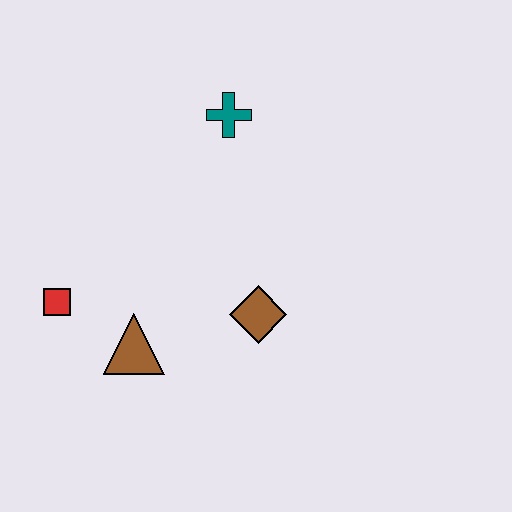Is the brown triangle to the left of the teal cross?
Yes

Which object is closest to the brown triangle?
The red square is closest to the brown triangle.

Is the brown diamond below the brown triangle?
No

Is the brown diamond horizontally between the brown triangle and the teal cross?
No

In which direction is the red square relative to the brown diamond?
The red square is to the left of the brown diamond.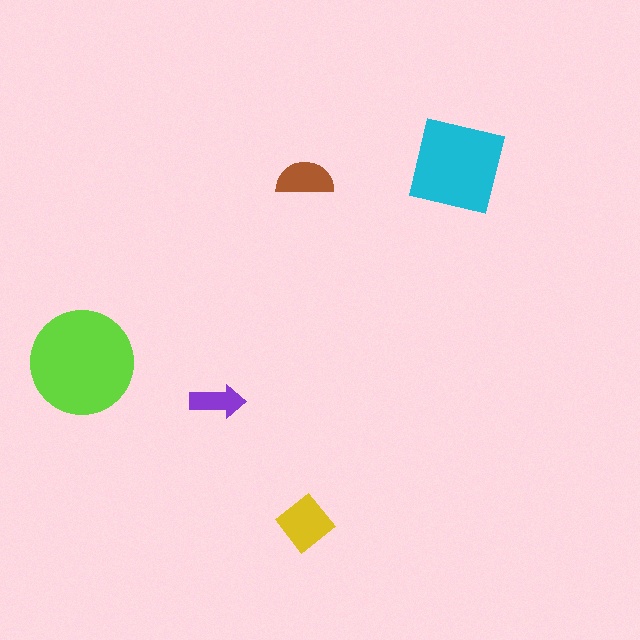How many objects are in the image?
There are 5 objects in the image.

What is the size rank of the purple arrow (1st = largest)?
5th.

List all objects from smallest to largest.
The purple arrow, the brown semicircle, the yellow diamond, the cyan square, the lime circle.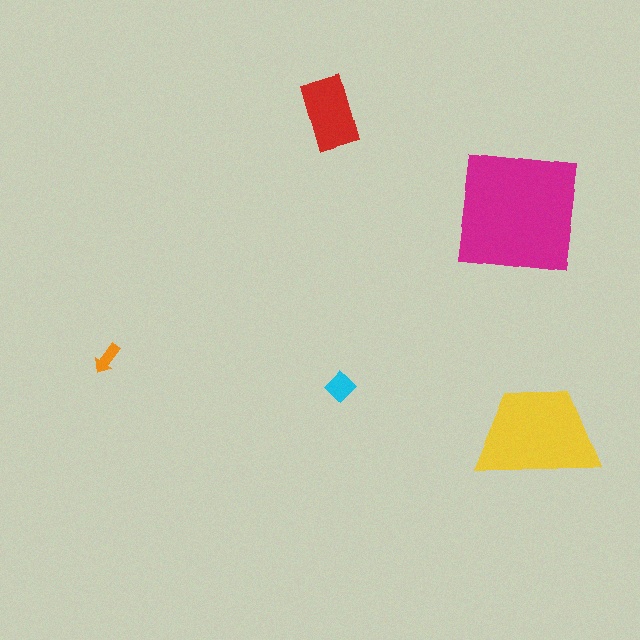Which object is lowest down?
The yellow trapezoid is bottommost.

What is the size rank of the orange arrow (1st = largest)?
5th.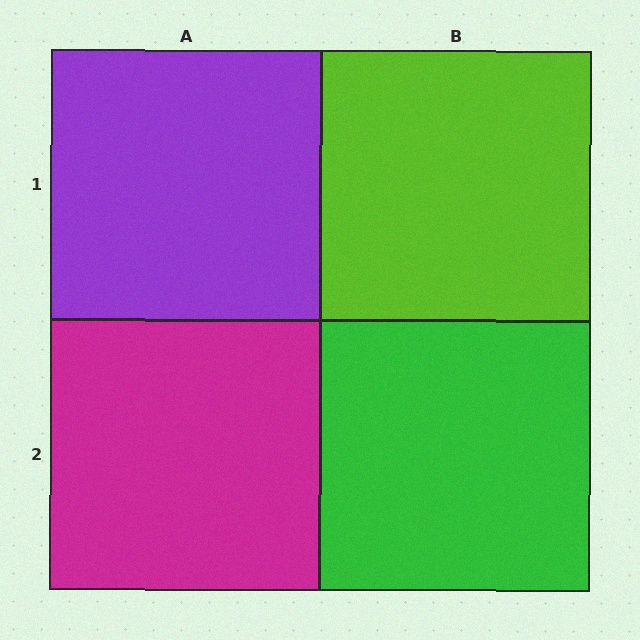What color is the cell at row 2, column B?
Green.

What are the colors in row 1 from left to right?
Purple, lime.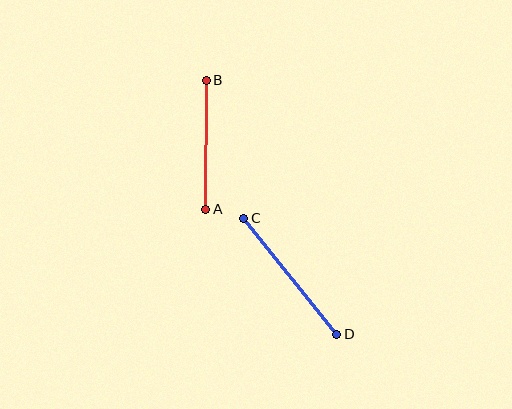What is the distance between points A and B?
The distance is approximately 129 pixels.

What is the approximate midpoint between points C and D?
The midpoint is at approximately (290, 276) pixels.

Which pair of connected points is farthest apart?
Points C and D are farthest apart.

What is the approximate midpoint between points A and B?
The midpoint is at approximately (206, 145) pixels.